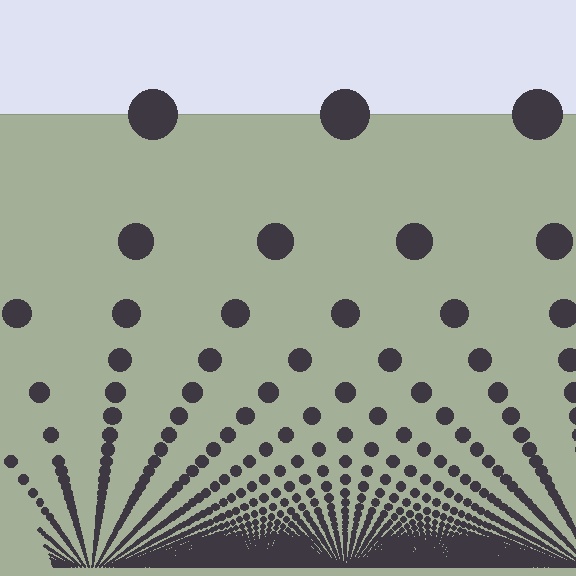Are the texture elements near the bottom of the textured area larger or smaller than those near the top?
Smaller. The gradient is inverted — elements near the bottom are smaller and denser.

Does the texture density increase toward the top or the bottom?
Density increases toward the bottom.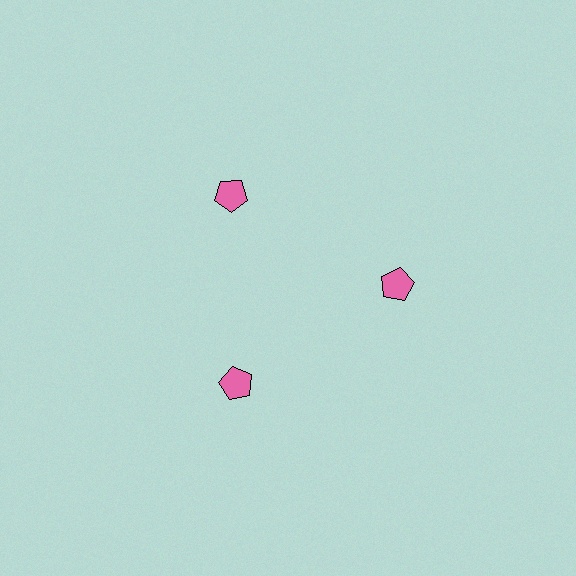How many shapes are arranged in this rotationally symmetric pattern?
There are 3 shapes, arranged in 3 groups of 1.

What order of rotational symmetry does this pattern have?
This pattern has 3-fold rotational symmetry.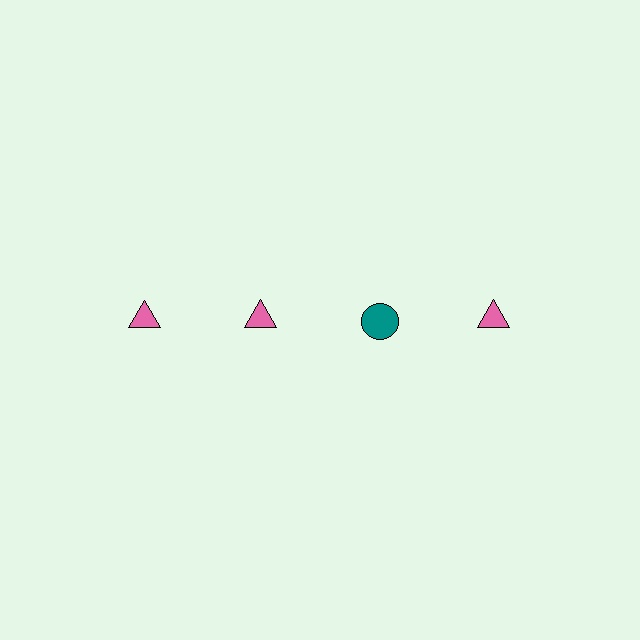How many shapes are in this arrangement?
There are 4 shapes arranged in a grid pattern.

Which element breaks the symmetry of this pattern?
The teal circle in the top row, center column breaks the symmetry. All other shapes are pink triangles.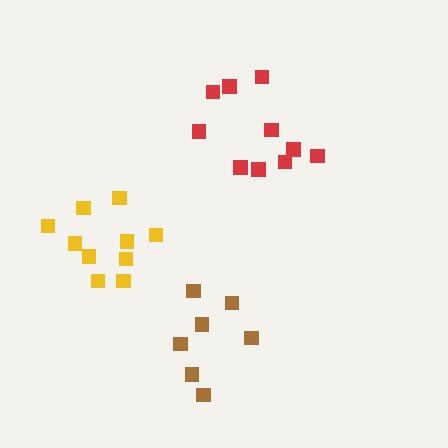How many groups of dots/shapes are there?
There are 3 groups.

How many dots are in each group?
Group 1: 10 dots, Group 2: 10 dots, Group 3: 7 dots (27 total).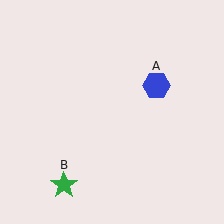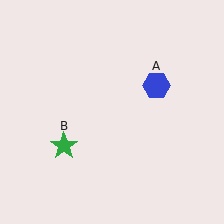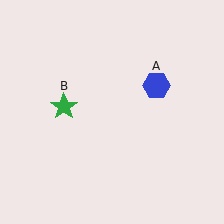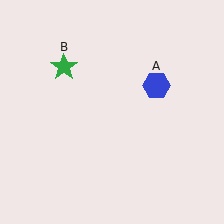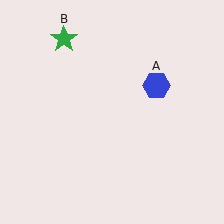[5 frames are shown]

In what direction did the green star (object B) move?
The green star (object B) moved up.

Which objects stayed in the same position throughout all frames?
Blue hexagon (object A) remained stationary.